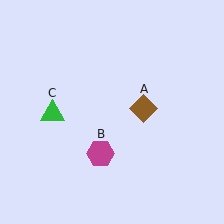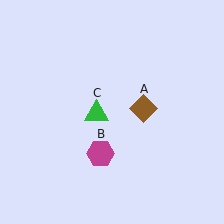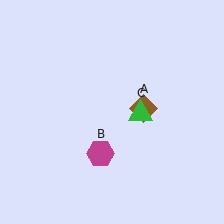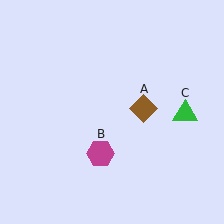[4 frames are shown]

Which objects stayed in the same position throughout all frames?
Brown diamond (object A) and magenta hexagon (object B) remained stationary.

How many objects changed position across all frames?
1 object changed position: green triangle (object C).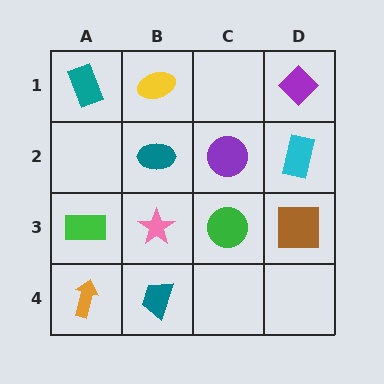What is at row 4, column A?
An orange arrow.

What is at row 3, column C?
A green circle.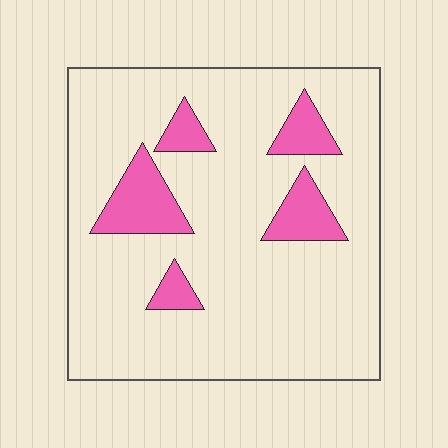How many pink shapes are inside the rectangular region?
5.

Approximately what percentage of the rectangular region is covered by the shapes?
Approximately 15%.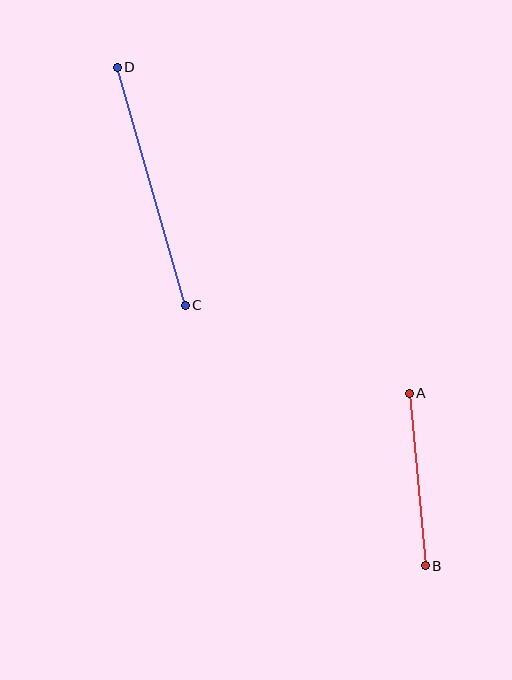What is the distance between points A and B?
The distance is approximately 173 pixels.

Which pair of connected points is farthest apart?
Points C and D are farthest apart.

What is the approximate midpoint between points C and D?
The midpoint is at approximately (151, 186) pixels.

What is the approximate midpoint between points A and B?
The midpoint is at approximately (417, 479) pixels.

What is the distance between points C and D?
The distance is approximately 247 pixels.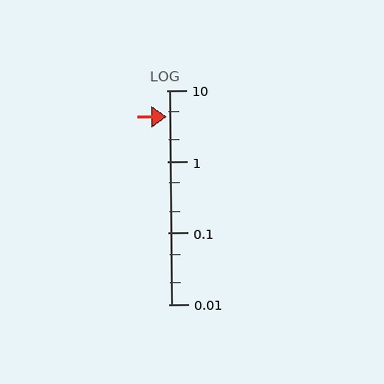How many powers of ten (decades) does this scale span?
The scale spans 3 decades, from 0.01 to 10.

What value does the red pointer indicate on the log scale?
The pointer indicates approximately 4.2.